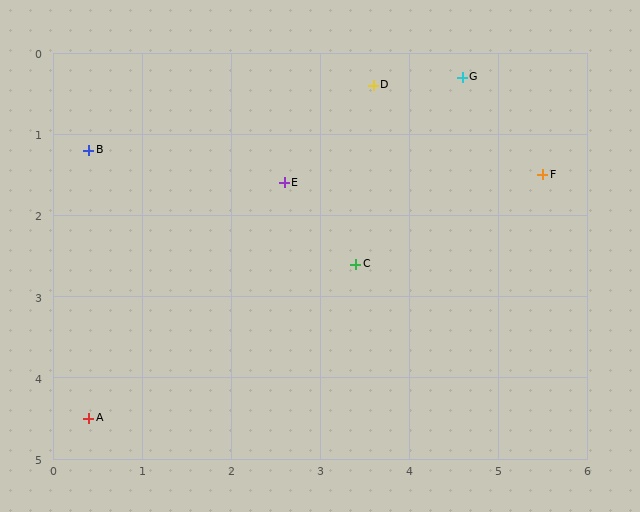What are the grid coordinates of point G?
Point G is at approximately (4.6, 0.3).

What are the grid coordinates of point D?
Point D is at approximately (3.6, 0.4).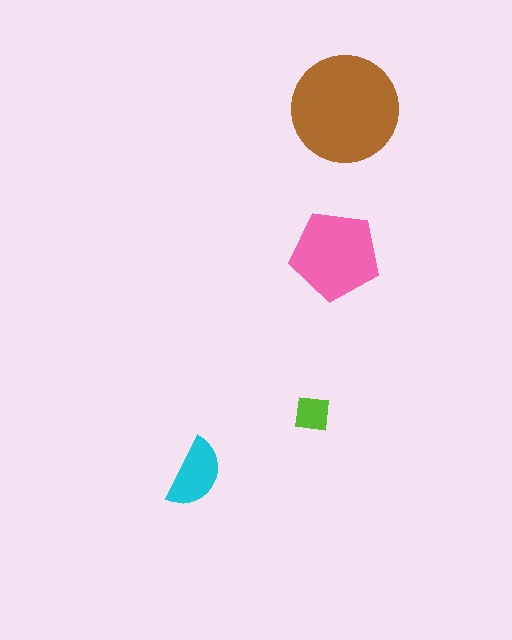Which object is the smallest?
The lime square.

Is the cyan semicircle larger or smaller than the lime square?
Larger.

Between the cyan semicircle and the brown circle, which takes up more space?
The brown circle.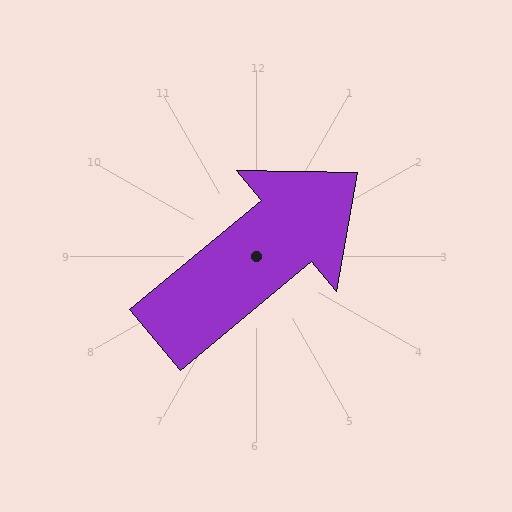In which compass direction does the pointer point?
Northeast.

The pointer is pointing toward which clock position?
Roughly 2 o'clock.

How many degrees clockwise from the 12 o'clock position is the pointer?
Approximately 50 degrees.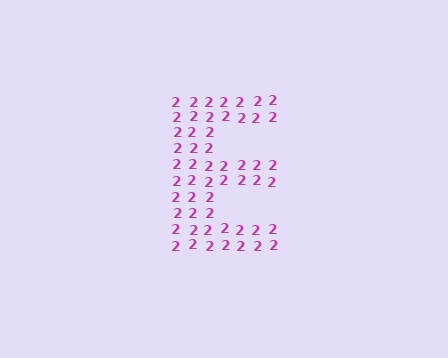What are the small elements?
The small elements are digit 2's.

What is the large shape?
The large shape is the letter E.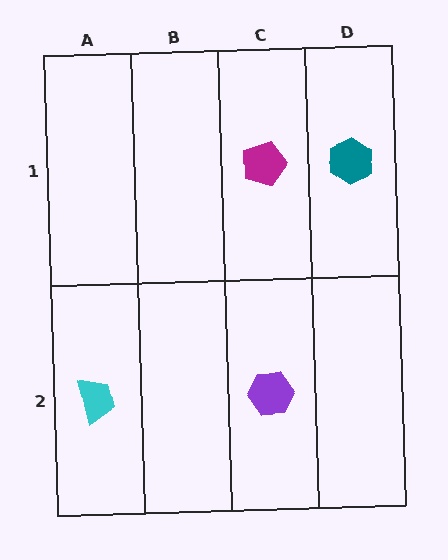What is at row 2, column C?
A purple hexagon.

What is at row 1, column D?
A teal hexagon.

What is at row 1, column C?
A magenta pentagon.